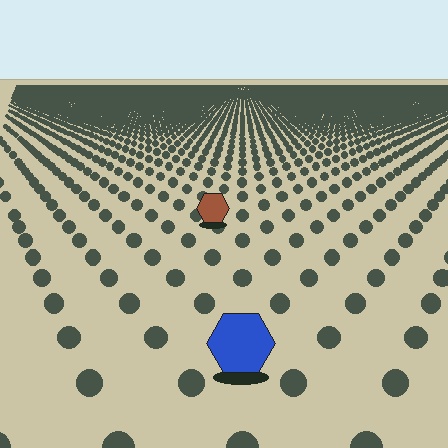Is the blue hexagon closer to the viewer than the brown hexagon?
Yes. The blue hexagon is closer — you can tell from the texture gradient: the ground texture is coarser near it.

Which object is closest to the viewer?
The blue hexagon is closest. The texture marks near it are larger and more spread out.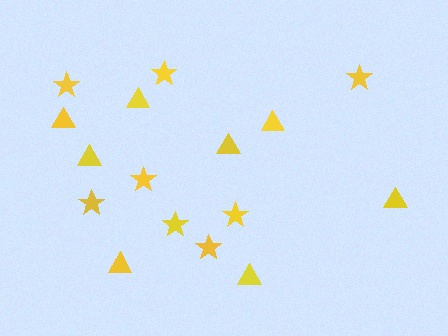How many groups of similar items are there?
There are 2 groups: one group of stars (8) and one group of triangles (8).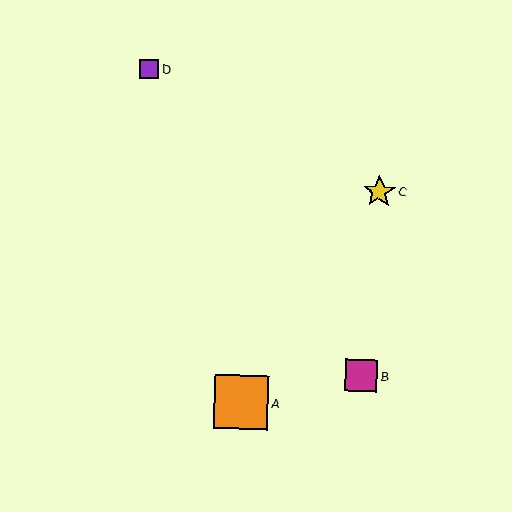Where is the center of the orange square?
The center of the orange square is at (241, 402).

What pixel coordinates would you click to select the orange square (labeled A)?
Click at (241, 402) to select the orange square A.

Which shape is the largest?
The orange square (labeled A) is the largest.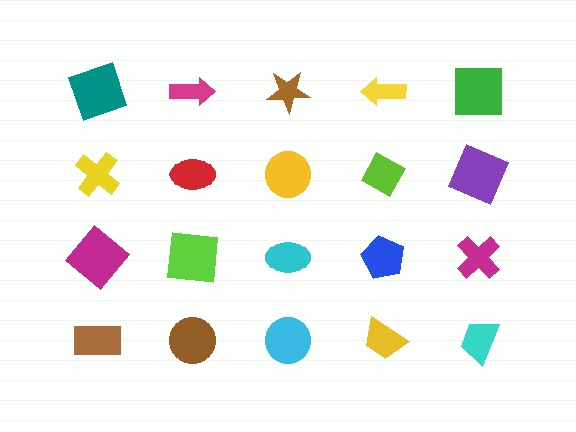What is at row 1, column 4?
A yellow arrow.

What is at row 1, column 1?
A teal square.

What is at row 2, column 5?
A purple square.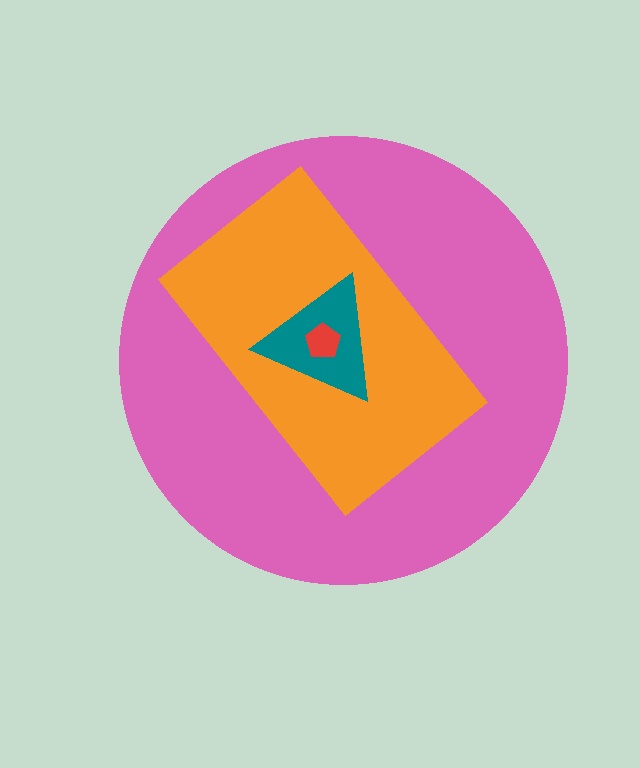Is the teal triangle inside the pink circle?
Yes.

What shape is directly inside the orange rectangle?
The teal triangle.